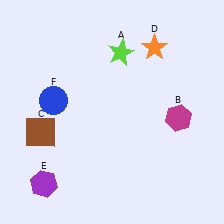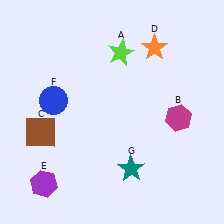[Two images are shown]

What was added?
A teal star (G) was added in Image 2.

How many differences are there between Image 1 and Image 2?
There is 1 difference between the two images.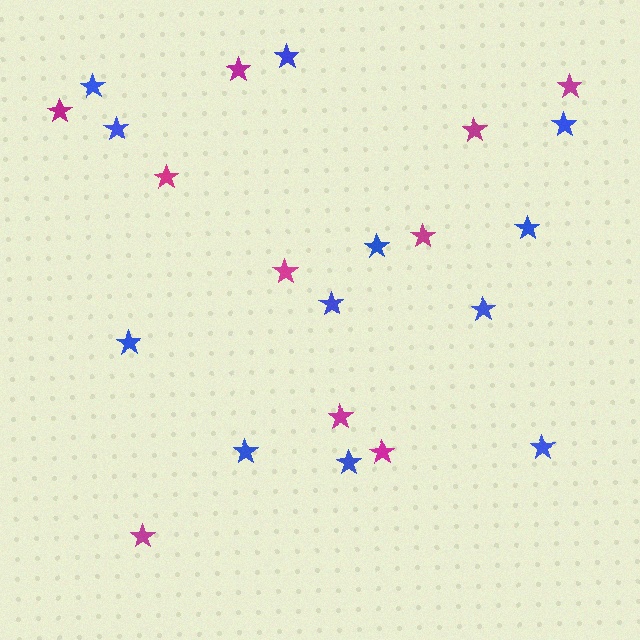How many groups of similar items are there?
There are 2 groups: one group of blue stars (12) and one group of magenta stars (10).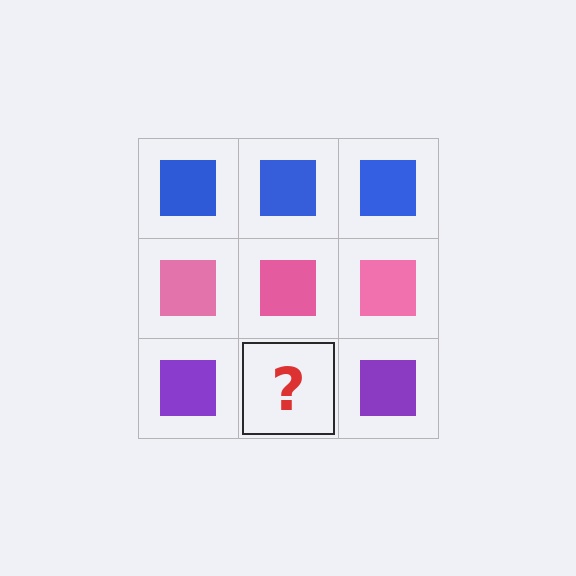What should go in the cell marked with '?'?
The missing cell should contain a purple square.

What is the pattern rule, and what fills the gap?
The rule is that each row has a consistent color. The gap should be filled with a purple square.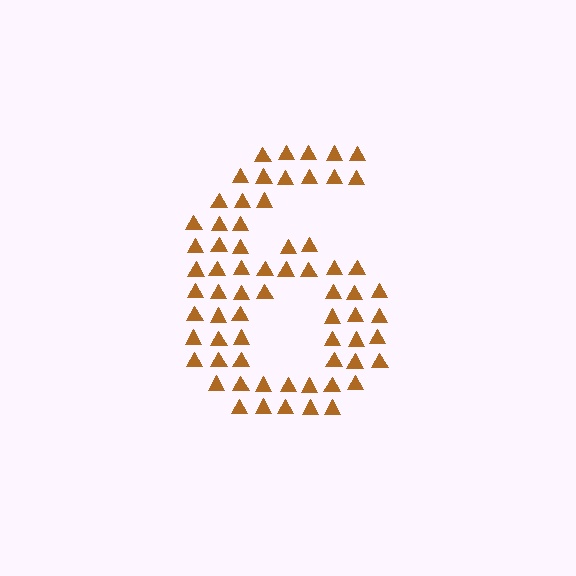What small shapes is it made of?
It is made of small triangles.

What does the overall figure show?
The overall figure shows the digit 6.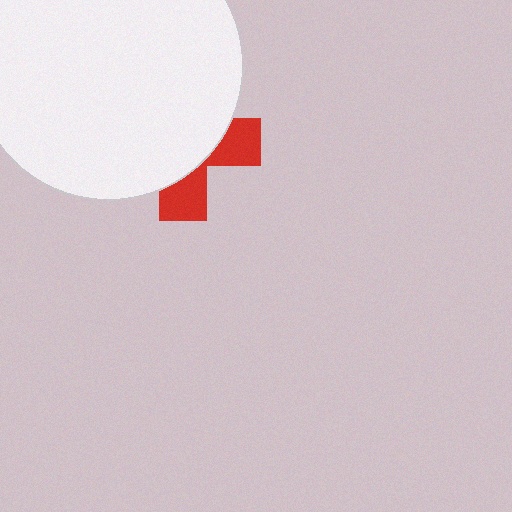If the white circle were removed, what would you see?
You would see the complete red cross.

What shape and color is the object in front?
The object in front is a white circle.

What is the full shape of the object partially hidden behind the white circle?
The partially hidden object is a red cross.